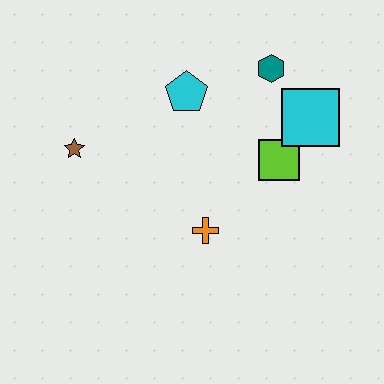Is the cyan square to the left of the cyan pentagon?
No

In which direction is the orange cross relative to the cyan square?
The orange cross is below the cyan square.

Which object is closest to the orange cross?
The lime square is closest to the orange cross.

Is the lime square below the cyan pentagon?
Yes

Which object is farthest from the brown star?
The cyan square is farthest from the brown star.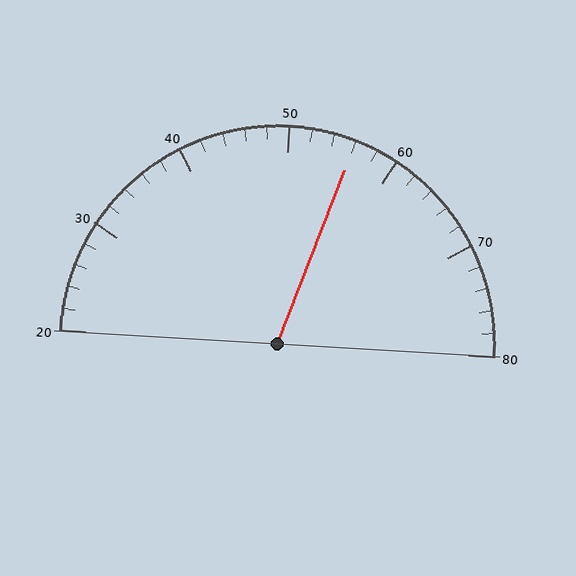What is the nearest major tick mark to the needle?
The nearest major tick mark is 60.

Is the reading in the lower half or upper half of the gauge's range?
The reading is in the upper half of the range (20 to 80).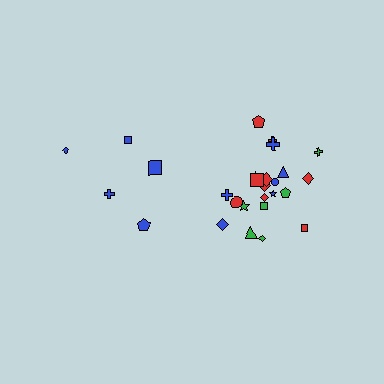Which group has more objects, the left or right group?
The right group.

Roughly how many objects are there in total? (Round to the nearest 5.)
Roughly 25 objects in total.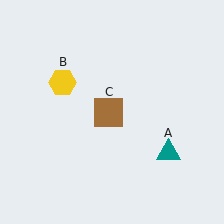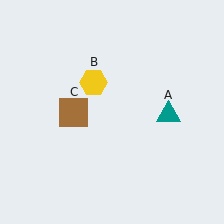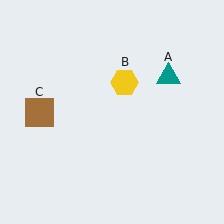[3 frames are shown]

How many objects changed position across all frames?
3 objects changed position: teal triangle (object A), yellow hexagon (object B), brown square (object C).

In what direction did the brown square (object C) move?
The brown square (object C) moved left.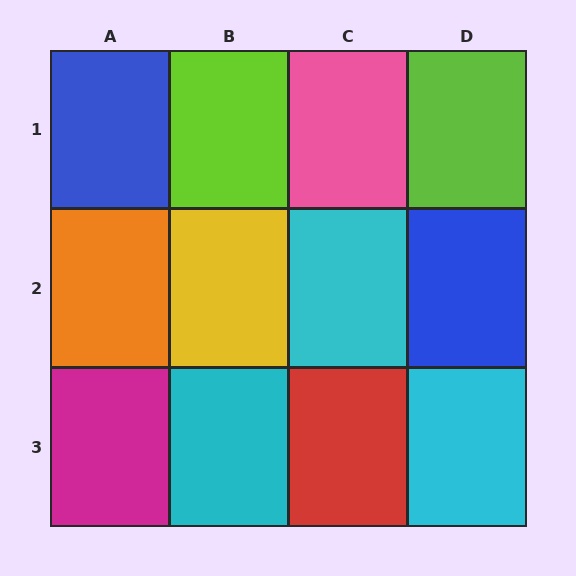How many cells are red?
1 cell is red.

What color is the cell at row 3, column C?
Red.